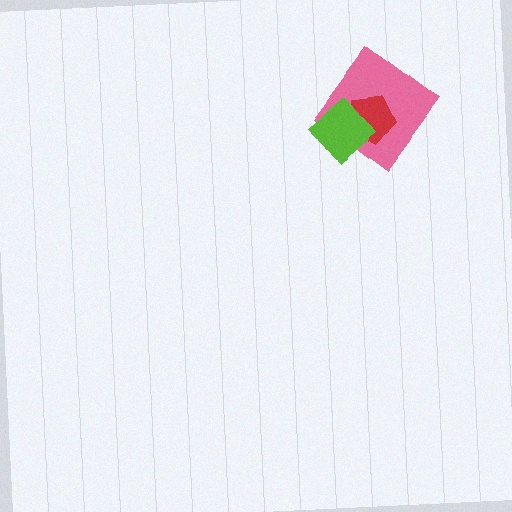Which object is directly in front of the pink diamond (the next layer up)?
The red pentagon is directly in front of the pink diamond.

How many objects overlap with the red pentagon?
2 objects overlap with the red pentagon.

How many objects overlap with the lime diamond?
2 objects overlap with the lime diamond.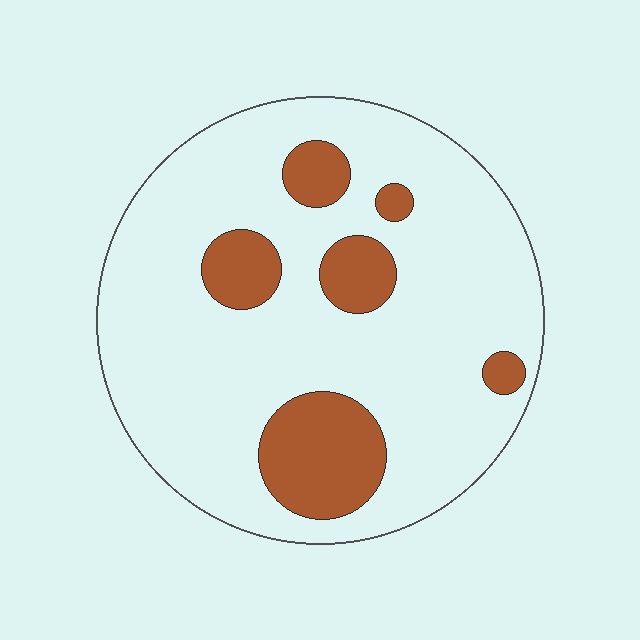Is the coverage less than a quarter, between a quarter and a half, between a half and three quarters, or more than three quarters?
Less than a quarter.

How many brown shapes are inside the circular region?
6.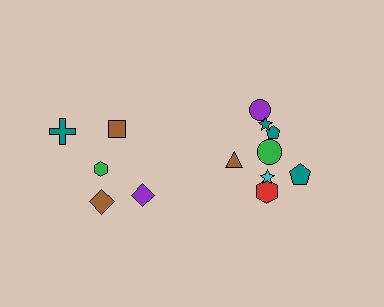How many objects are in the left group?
There are 5 objects.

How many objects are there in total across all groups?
There are 13 objects.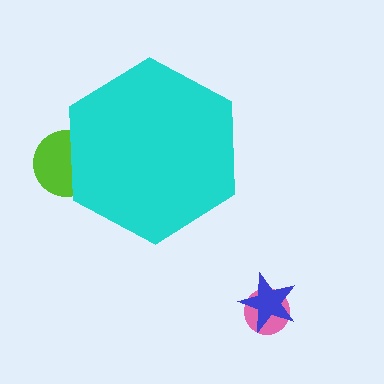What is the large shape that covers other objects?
A cyan hexagon.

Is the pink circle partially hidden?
No, the pink circle is fully visible.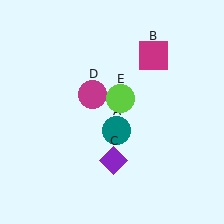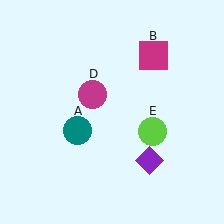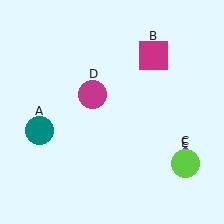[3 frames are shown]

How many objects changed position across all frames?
3 objects changed position: teal circle (object A), purple diamond (object C), lime circle (object E).